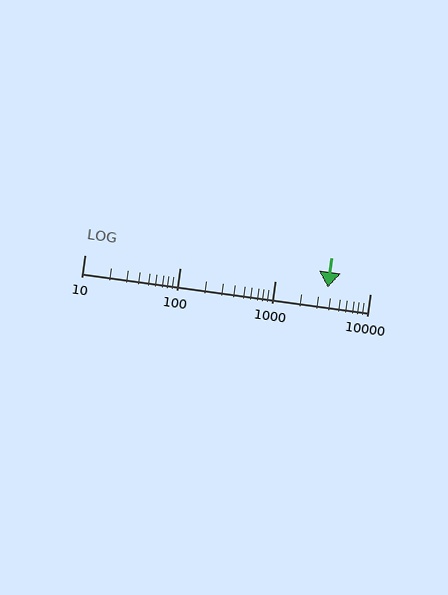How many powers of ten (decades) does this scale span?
The scale spans 3 decades, from 10 to 10000.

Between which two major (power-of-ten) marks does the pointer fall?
The pointer is between 1000 and 10000.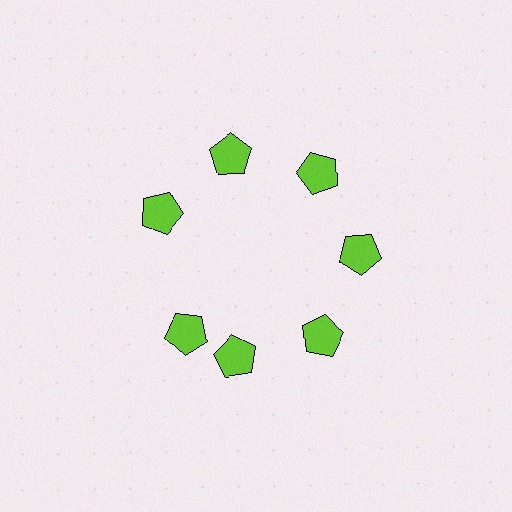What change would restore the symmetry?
The symmetry would be restored by rotating it back into even spacing with its neighbors so that all 7 pentagons sit at equal angles and equal distance from the center.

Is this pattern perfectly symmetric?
No. The 7 lime pentagons are arranged in a ring, but one element near the 8 o'clock position is rotated out of alignment along the ring, breaking the 7-fold rotational symmetry.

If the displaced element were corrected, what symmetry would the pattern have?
It would have 7-fold rotational symmetry — the pattern would map onto itself every 51 degrees.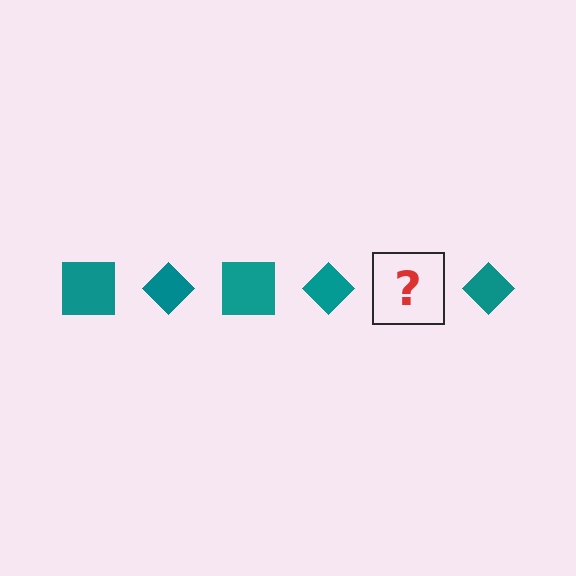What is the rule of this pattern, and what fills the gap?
The rule is that the pattern cycles through square, diamond shapes in teal. The gap should be filled with a teal square.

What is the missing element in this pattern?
The missing element is a teal square.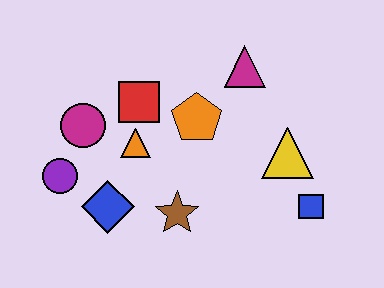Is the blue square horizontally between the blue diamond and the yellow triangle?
No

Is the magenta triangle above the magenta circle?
Yes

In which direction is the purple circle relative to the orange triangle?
The purple circle is to the left of the orange triangle.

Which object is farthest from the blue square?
The purple circle is farthest from the blue square.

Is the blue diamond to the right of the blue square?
No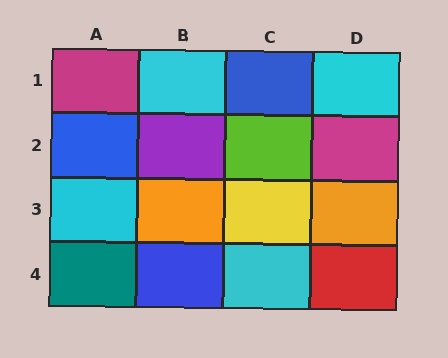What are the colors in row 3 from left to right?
Cyan, orange, yellow, orange.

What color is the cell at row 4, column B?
Blue.